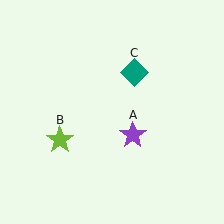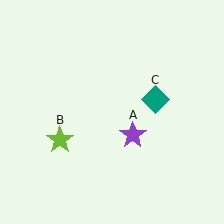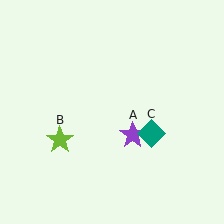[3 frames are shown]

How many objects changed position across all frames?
1 object changed position: teal diamond (object C).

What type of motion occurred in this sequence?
The teal diamond (object C) rotated clockwise around the center of the scene.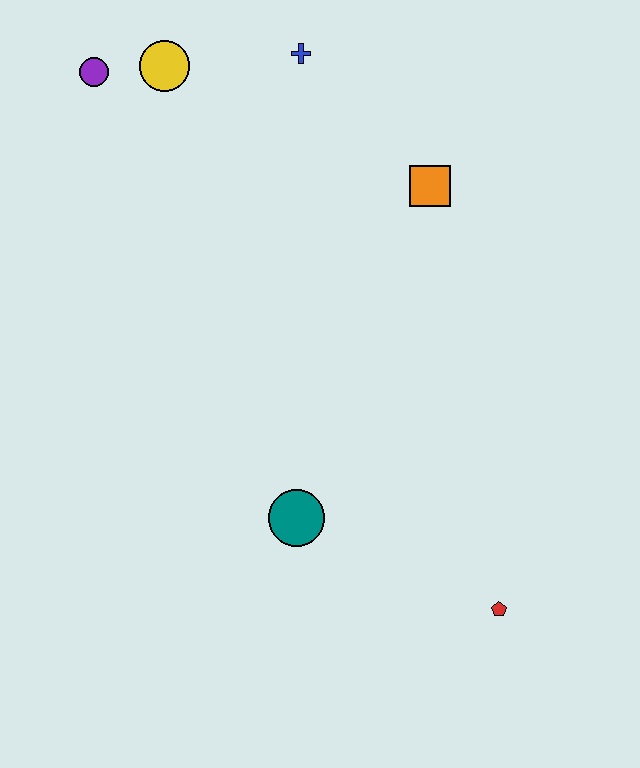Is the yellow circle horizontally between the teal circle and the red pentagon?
No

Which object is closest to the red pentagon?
The teal circle is closest to the red pentagon.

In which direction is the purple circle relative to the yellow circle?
The purple circle is to the left of the yellow circle.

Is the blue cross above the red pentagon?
Yes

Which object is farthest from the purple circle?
The red pentagon is farthest from the purple circle.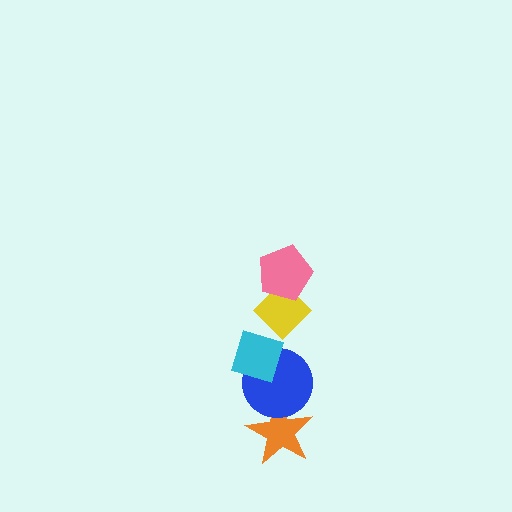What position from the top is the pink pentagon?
The pink pentagon is 1st from the top.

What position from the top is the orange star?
The orange star is 5th from the top.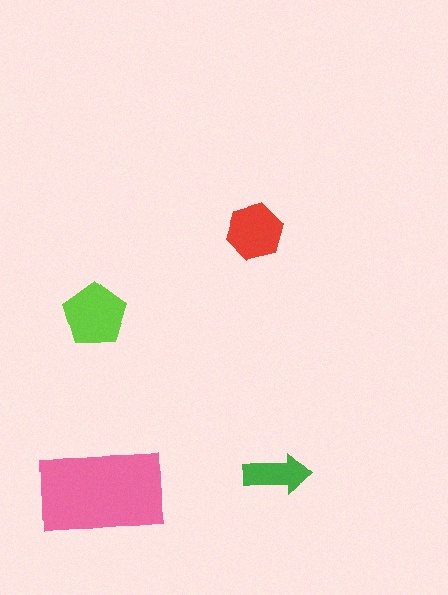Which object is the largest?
The pink rectangle.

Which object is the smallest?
The green arrow.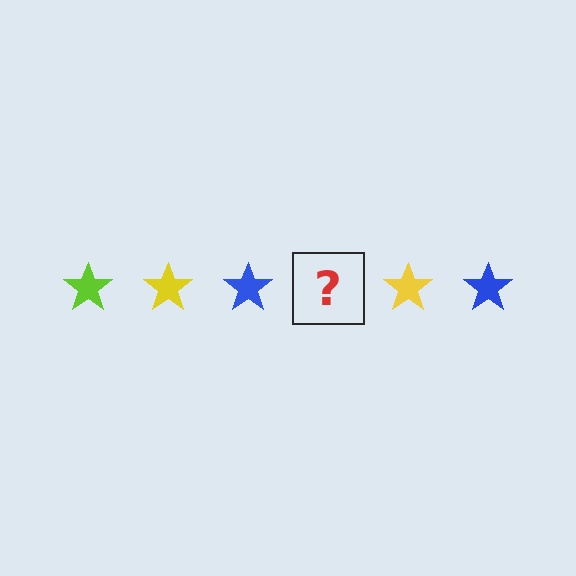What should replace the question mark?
The question mark should be replaced with a lime star.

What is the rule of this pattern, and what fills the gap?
The rule is that the pattern cycles through lime, yellow, blue stars. The gap should be filled with a lime star.